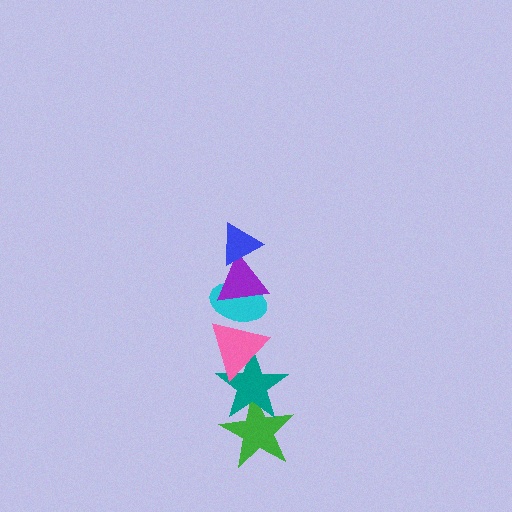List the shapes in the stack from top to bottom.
From top to bottom: the blue triangle, the purple triangle, the cyan ellipse, the pink triangle, the teal star, the green star.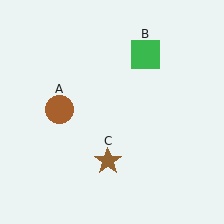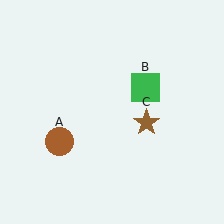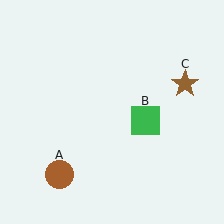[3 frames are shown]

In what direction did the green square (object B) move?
The green square (object B) moved down.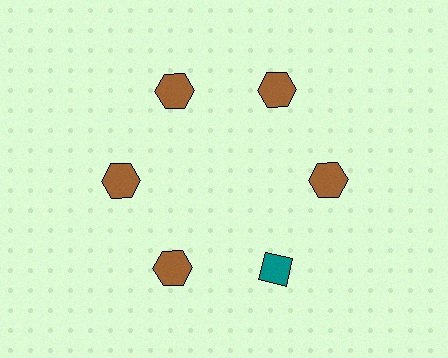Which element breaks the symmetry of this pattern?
The teal diamond at roughly the 5 o'clock position breaks the symmetry. All other shapes are brown hexagons.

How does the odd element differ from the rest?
It differs in both color (teal instead of brown) and shape (diamond instead of hexagon).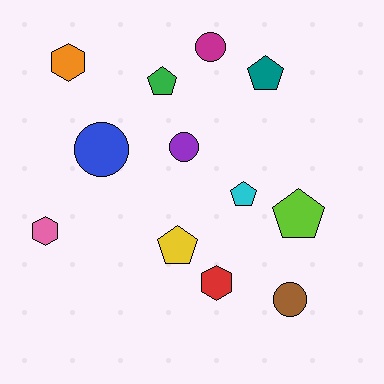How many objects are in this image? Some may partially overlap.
There are 12 objects.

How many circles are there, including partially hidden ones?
There are 4 circles.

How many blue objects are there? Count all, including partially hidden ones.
There is 1 blue object.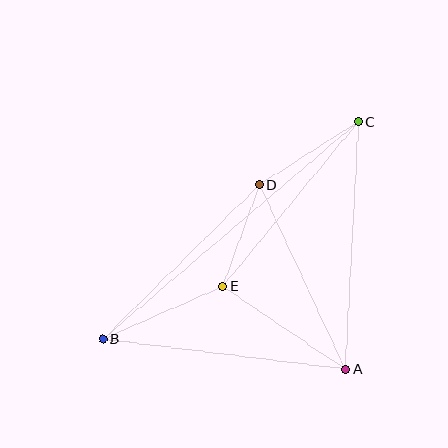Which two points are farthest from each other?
Points B and C are farthest from each other.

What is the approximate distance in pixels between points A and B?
The distance between A and B is approximately 244 pixels.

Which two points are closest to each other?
Points D and E are closest to each other.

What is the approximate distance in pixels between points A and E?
The distance between A and E is approximately 148 pixels.